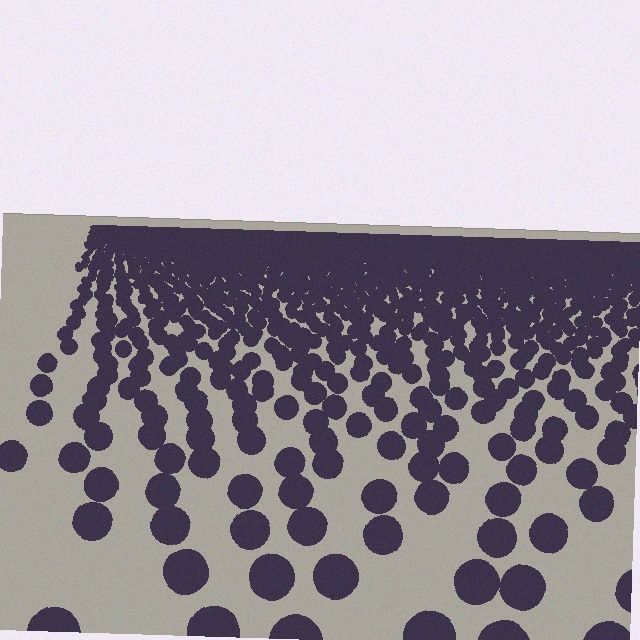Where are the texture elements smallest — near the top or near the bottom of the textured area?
Near the top.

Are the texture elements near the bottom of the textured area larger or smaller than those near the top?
Larger. Near the bottom, elements are closer to the viewer and appear at a bigger on-screen size.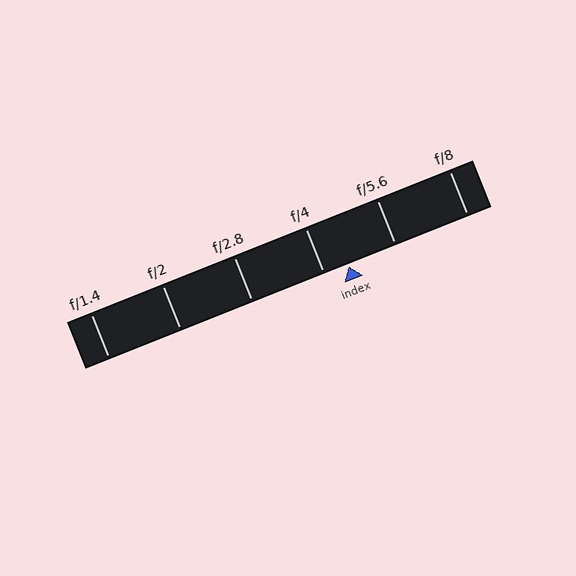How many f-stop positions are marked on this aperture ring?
There are 6 f-stop positions marked.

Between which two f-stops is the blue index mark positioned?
The index mark is between f/4 and f/5.6.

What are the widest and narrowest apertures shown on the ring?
The widest aperture shown is f/1.4 and the narrowest is f/8.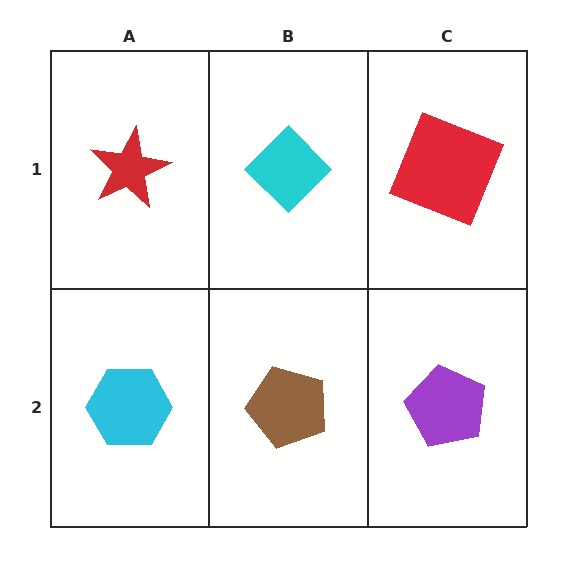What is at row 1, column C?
A red square.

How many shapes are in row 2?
3 shapes.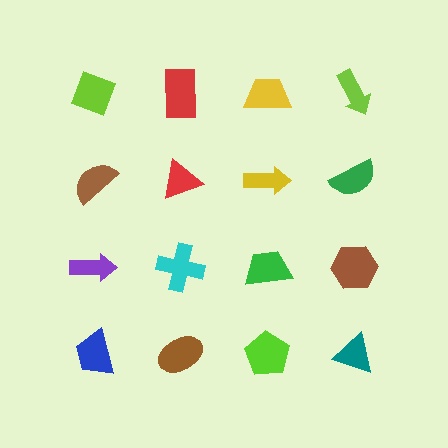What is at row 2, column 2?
A red triangle.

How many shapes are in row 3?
4 shapes.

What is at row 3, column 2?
A cyan cross.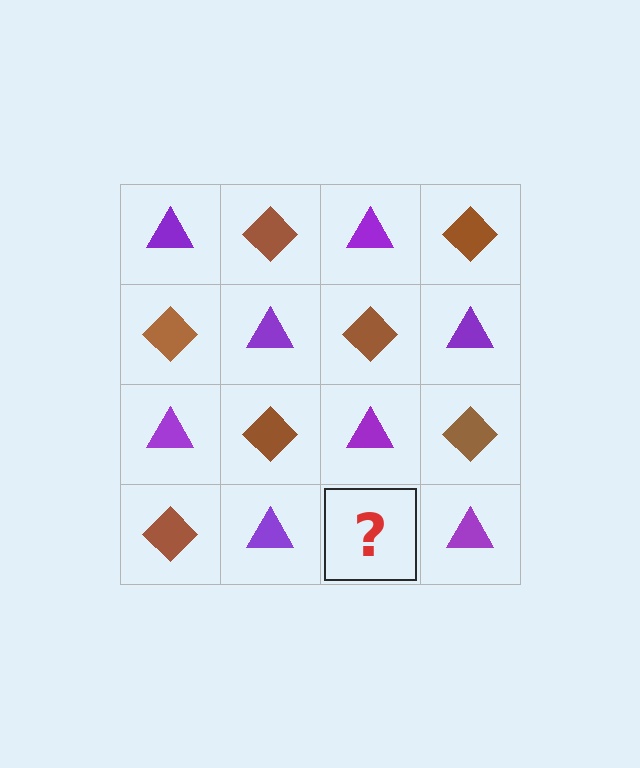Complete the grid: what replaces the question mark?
The question mark should be replaced with a brown diamond.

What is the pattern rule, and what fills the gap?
The rule is that it alternates purple triangle and brown diamond in a checkerboard pattern. The gap should be filled with a brown diamond.